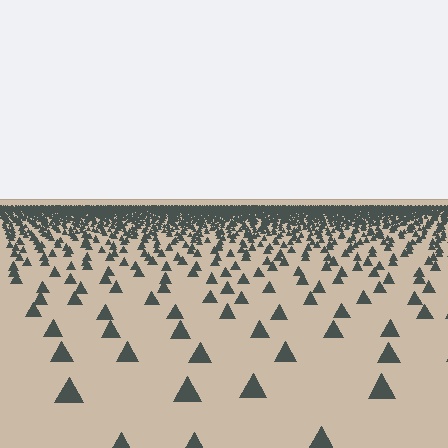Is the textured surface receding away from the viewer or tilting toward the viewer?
The surface is receding away from the viewer. Texture elements get smaller and denser toward the top.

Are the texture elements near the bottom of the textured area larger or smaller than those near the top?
Larger. Near the bottom, elements are closer to the viewer and appear at a bigger on-screen size.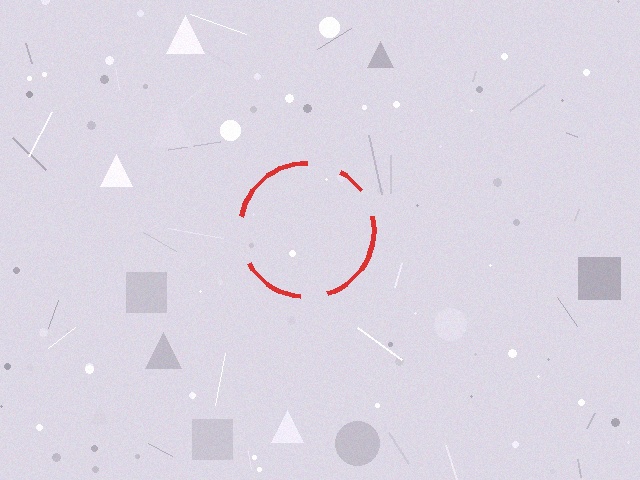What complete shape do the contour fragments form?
The contour fragments form a circle.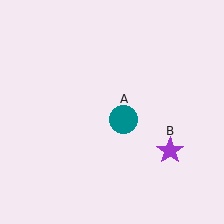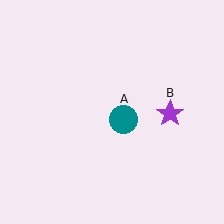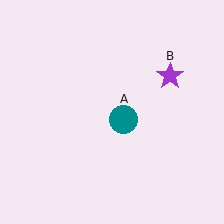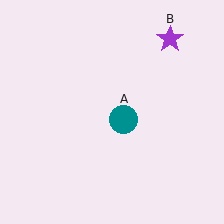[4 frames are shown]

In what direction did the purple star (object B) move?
The purple star (object B) moved up.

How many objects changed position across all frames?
1 object changed position: purple star (object B).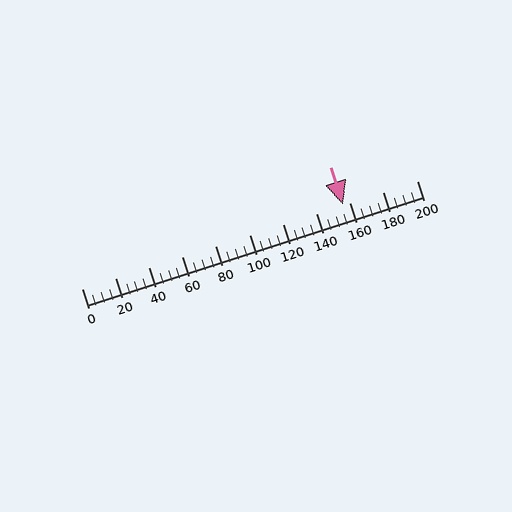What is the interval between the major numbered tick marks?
The major tick marks are spaced 20 units apart.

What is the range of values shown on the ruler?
The ruler shows values from 0 to 200.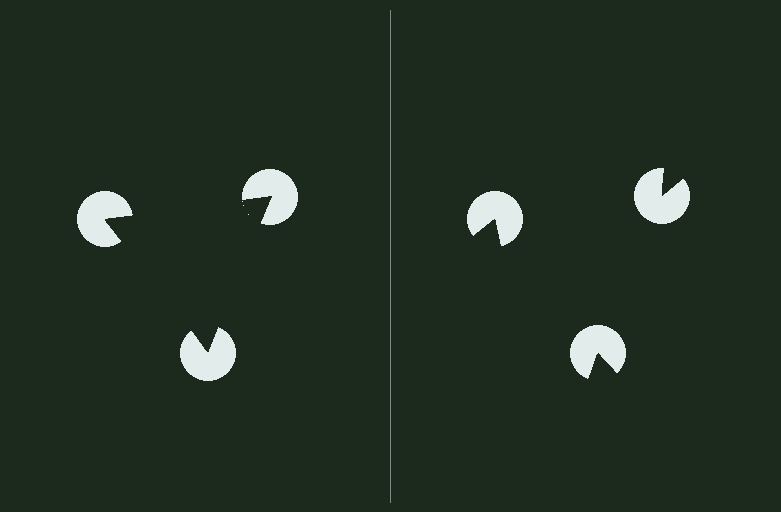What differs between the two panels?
The pac-man discs are positioned identically on both sides; only the wedge orientations differ. On the left they align to a triangle; on the right they are misaligned.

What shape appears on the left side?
An illusory triangle.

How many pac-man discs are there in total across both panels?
6 — 3 on each side.